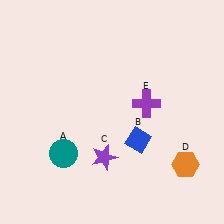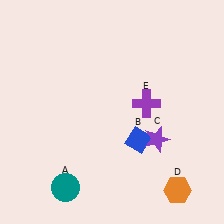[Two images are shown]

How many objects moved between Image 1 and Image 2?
3 objects moved between the two images.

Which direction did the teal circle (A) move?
The teal circle (A) moved down.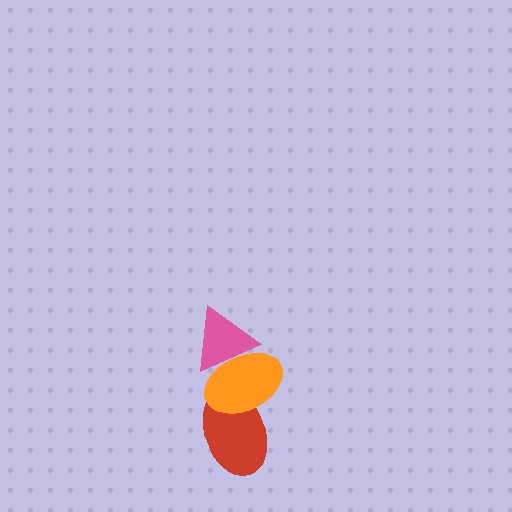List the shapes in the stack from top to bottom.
From top to bottom: the pink triangle, the orange ellipse, the red ellipse.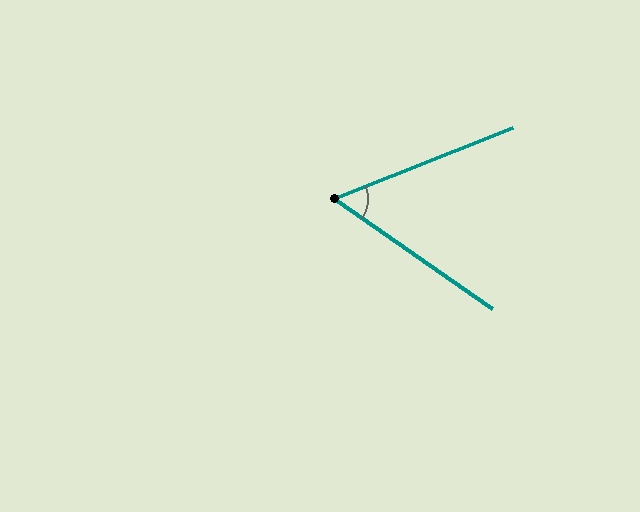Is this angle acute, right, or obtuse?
It is acute.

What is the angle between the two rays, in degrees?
Approximately 57 degrees.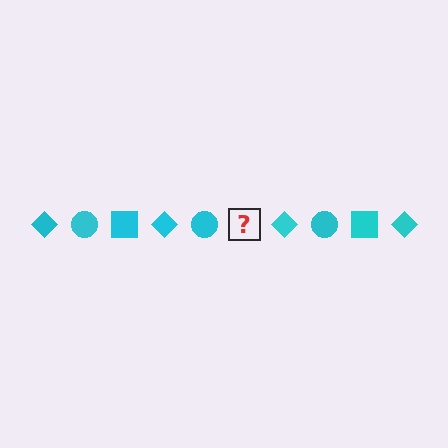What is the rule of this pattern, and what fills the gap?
The rule is that the pattern cycles through diamond, circle, square shapes in cyan. The gap should be filled with a cyan square.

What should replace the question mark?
The question mark should be replaced with a cyan square.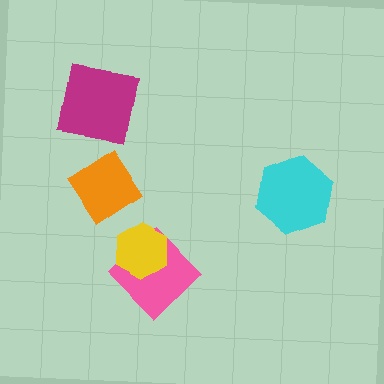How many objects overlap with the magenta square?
0 objects overlap with the magenta square.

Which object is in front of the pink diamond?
The yellow hexagon is in front of the pink diamond.